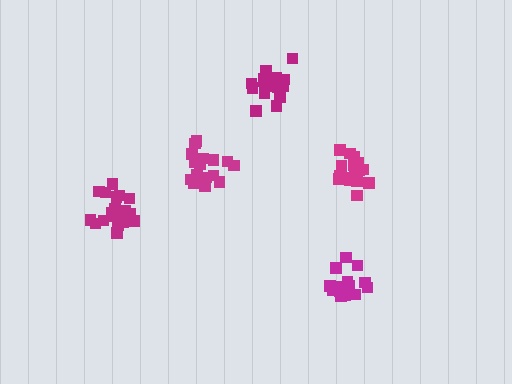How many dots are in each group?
Group 1: 17 dots, Group 2: 18 dots, Group 3: 19 dots, Group 4: 18 dots, Group 5: 18 dots (90 total).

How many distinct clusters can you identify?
There are 5 distinct clusters.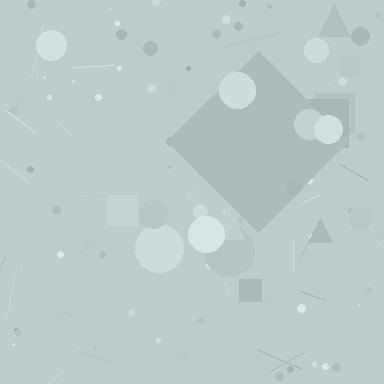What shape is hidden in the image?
A diamond is hidden in the image.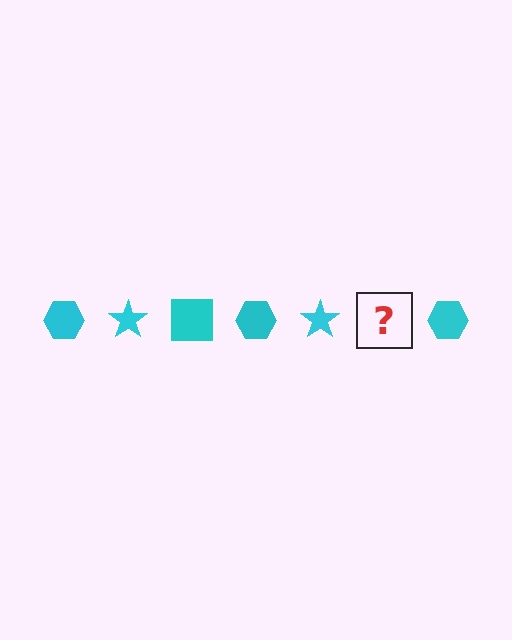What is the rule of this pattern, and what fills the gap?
The rule is that the pattern cycles through hexagon, star, square shapes in cyan. The gap should be filled with a cyan square.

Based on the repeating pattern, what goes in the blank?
The blank should be a cyan square.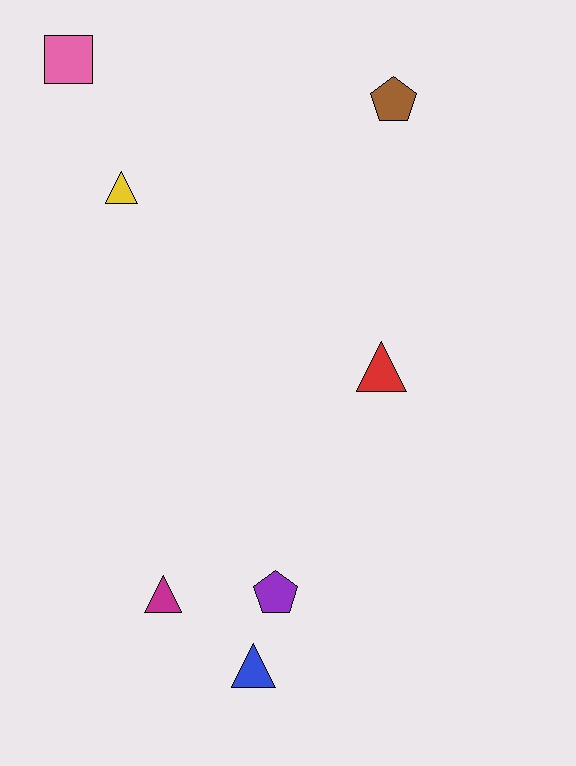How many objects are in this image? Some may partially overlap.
There are 7 objects.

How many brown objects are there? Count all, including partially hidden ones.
There is 1 brown object.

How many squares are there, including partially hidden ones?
There is 1 square.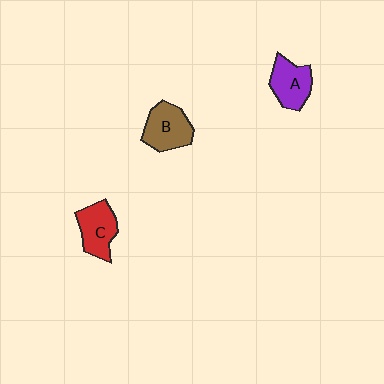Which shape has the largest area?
Shape B (brown).